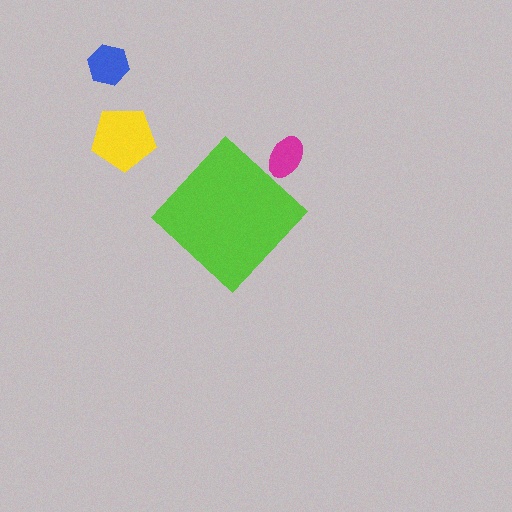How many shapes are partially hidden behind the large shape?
1 shape is partially hidden.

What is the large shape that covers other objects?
A lime diamond.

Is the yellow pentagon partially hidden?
No, the yellow pentagon is fully visible.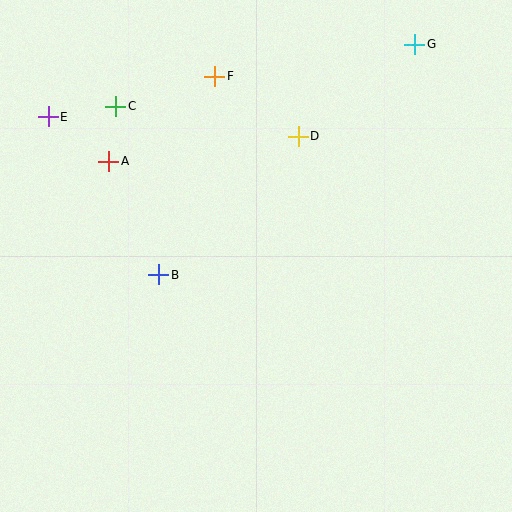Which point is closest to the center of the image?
Point B at (159, 275) is closest to the center.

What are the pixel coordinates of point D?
Point D is at (298, 136).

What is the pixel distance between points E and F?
The distance between E and F is 172 pixels.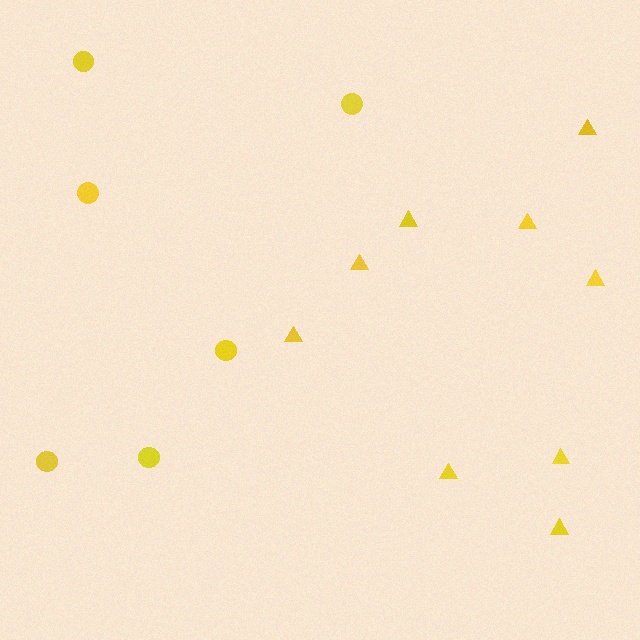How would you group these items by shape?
There are 2 groups: one group of circles (6) and one group of triangles (9).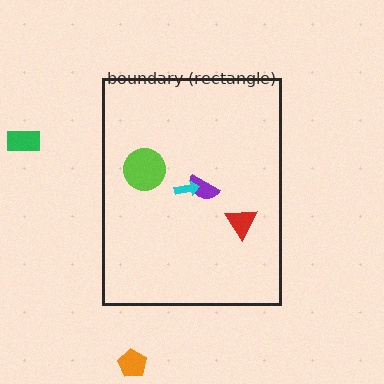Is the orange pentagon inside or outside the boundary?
Outside.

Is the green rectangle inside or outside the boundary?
Outside.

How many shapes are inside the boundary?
4 inside, 2 outside.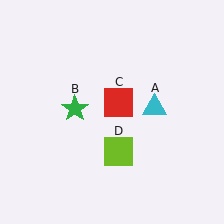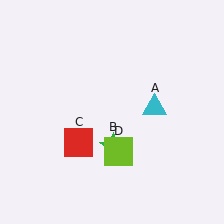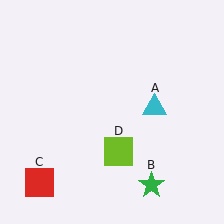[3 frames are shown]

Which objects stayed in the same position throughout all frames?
Cyan triangle (object A) and lime square (object D) remained stationary.